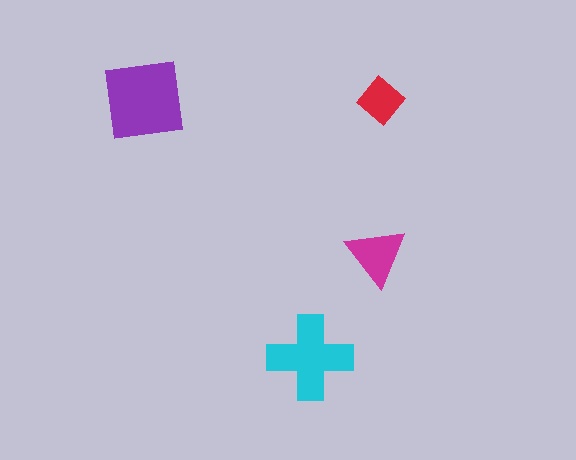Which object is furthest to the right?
The red diamond is rightmost.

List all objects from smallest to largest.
The red diamond, the magenta triangle, the cyan cross, the purple square.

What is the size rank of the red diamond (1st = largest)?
4th.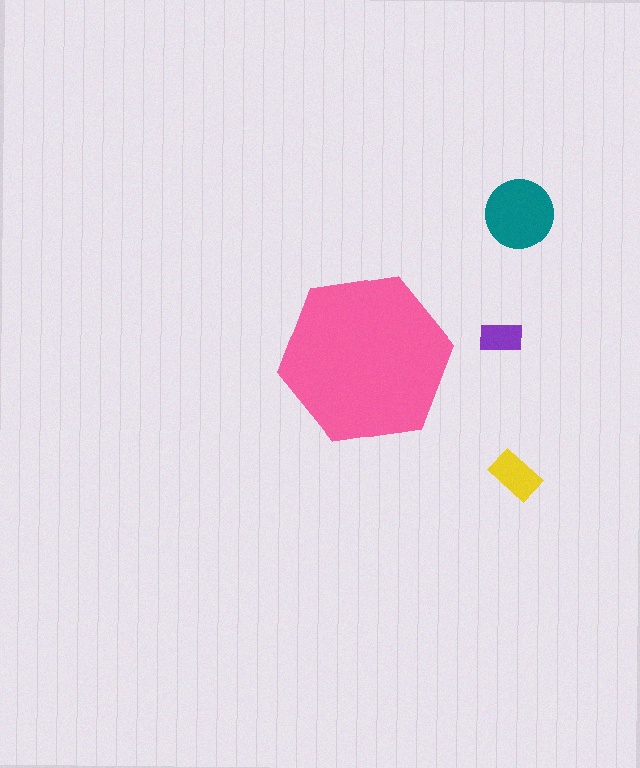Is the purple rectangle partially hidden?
No, the purple rectangle is fully visible.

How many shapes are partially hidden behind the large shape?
0 shapes are partially hidden.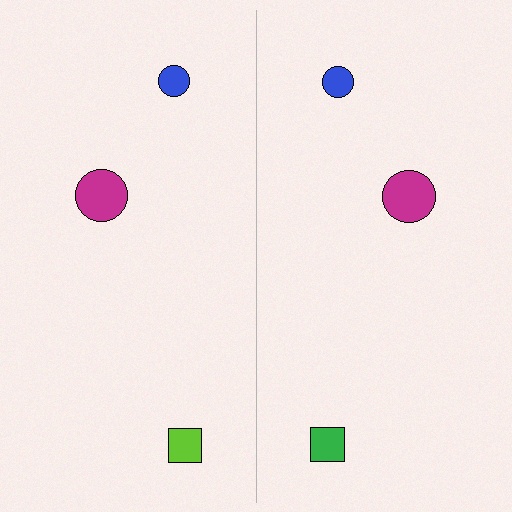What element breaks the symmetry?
The green square on the right side breaks the symmetry — its mirror counterpart is lime.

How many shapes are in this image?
There are 6 shapes in this image.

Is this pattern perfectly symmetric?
No, the pattern is not perfectly symmetric. The green square on the right side breaks the symmetry — its mirror counterpart is lime.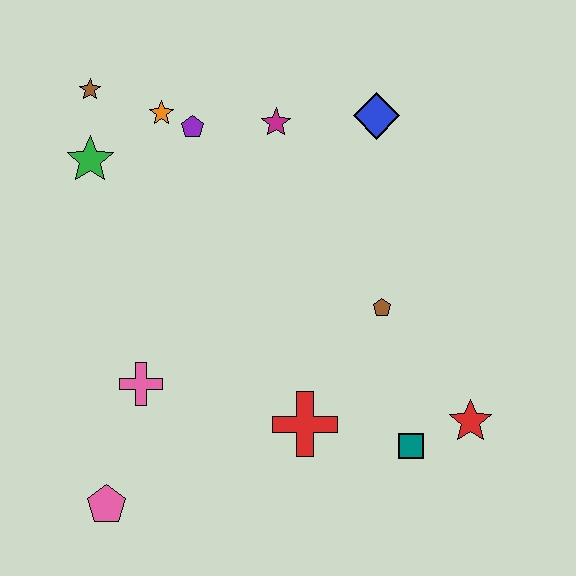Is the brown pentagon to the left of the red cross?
No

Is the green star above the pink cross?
Yes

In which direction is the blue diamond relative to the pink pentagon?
The blue diamond is above the pink pentagon.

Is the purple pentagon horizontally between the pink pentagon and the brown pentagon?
Yes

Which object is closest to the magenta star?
The purple pentagon is closest to the magenta star.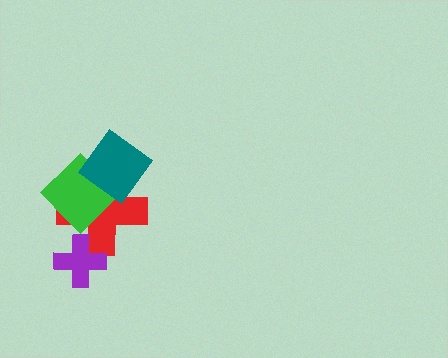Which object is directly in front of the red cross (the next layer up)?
The green diamond is directly in front of the red cross.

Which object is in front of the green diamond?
The teal diamond is in front of the green diamond.